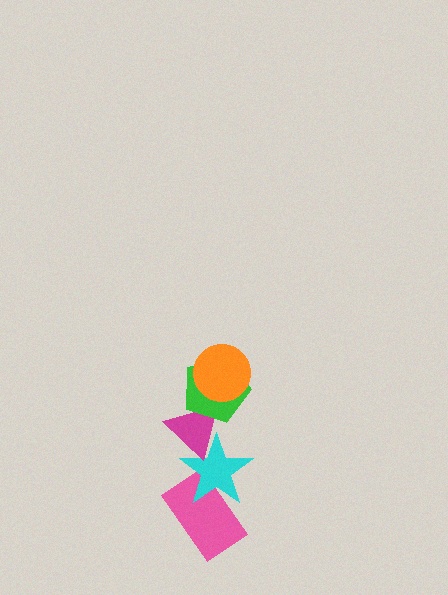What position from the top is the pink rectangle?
The pink rectangle is 5th from the top.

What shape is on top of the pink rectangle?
The cyan star is on top of the pink rectangle.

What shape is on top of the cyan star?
The magenta triangle is on top of the cyan star.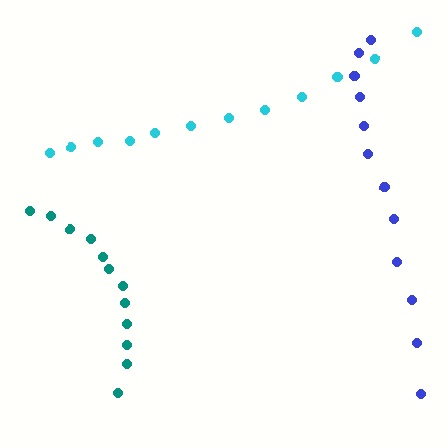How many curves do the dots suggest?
There are 3 distinct paths.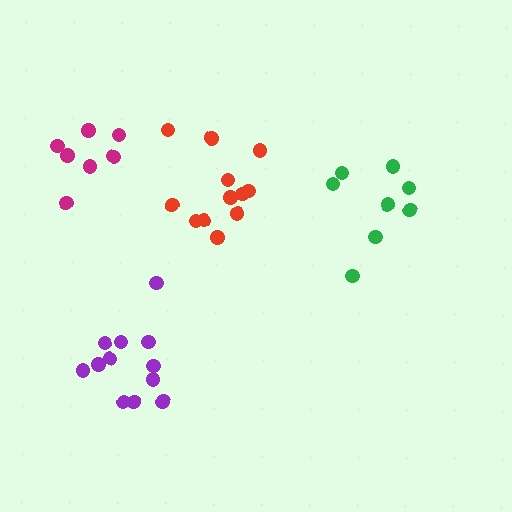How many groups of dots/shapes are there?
There are 4 groups.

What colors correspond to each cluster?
The clusters are colored: green, purple, magenta, red.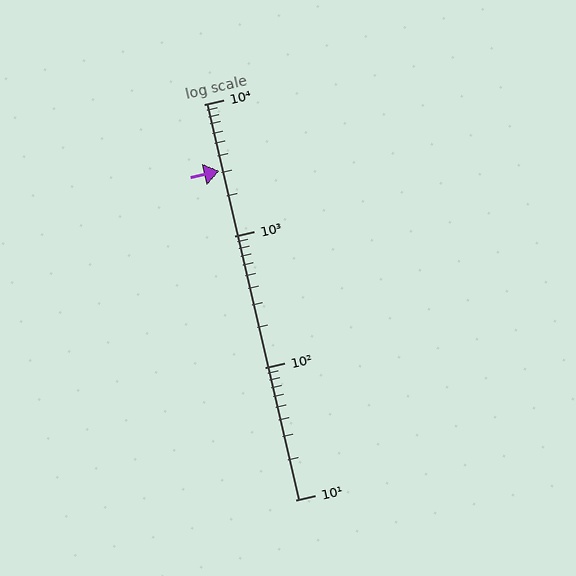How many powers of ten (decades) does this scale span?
The scale spans 3 decades, from 10 to 10000.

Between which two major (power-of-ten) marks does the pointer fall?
The pointer is between 1000 and 10000.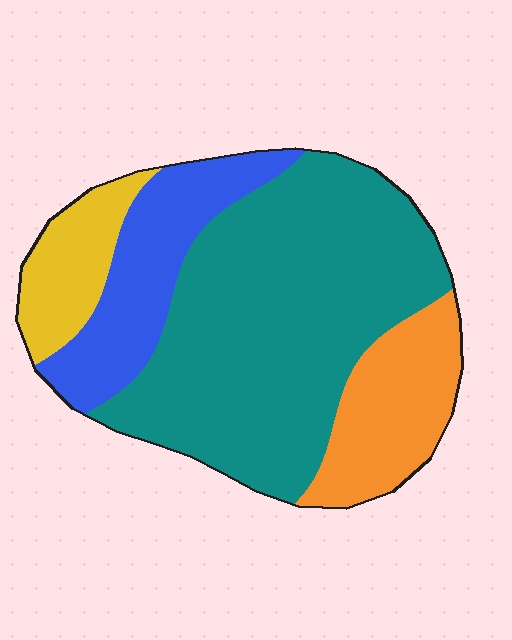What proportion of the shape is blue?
Blue covers around 20% of the shape.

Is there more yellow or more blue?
Blue.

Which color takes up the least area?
Yellow, at roughly 10%.